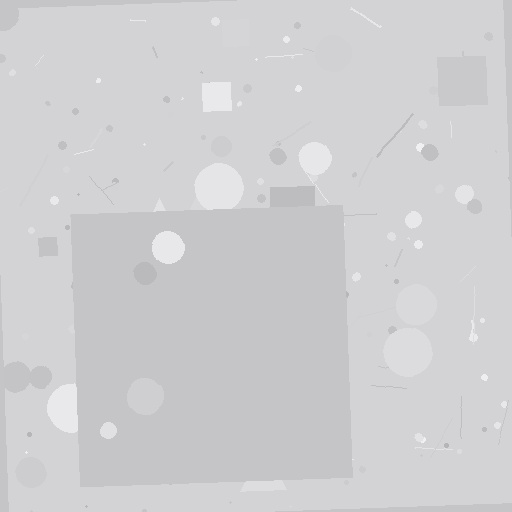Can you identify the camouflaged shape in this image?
The camouflaged shape is a square.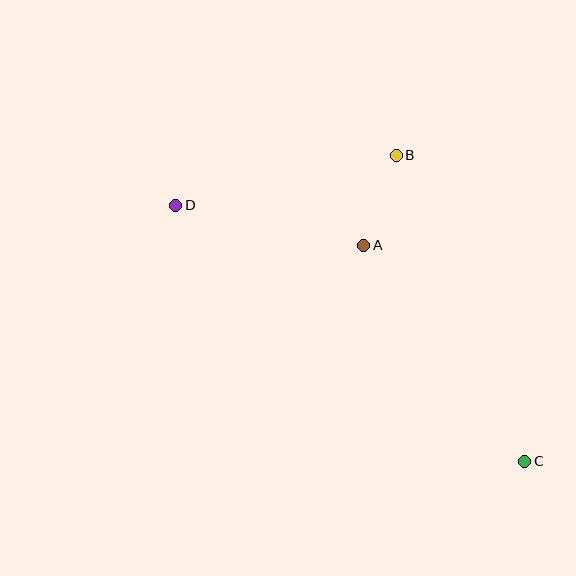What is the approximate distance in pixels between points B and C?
The distance between B and C is approximately 332 pixels.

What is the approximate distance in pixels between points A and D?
The distance between A and D is approximately 192 pixels.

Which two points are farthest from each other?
Points C and D are farthest from each other.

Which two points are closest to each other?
Points A and B are closest to each other.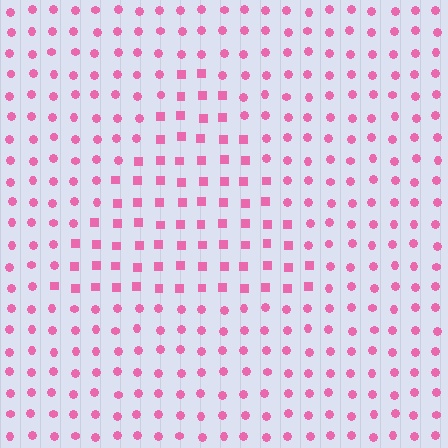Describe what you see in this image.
The image is filled with small pink elements arranged in a uniform grid. A triangle-shaped region contains squares, while the surrounding area contains circles. The boundary is defined purely by the change in element shape.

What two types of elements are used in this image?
The image uses squares inside the triangle region and circles outside it.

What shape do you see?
I see a triangle.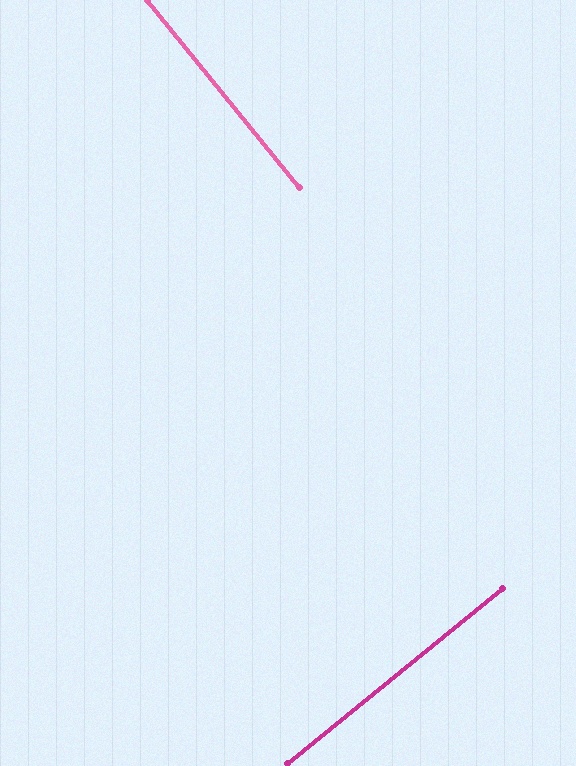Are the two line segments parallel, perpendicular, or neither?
Perpendicular — they meet at approximately 90°.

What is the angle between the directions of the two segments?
Approximately 90 degrees.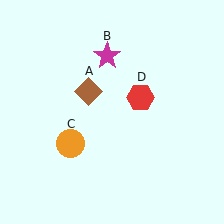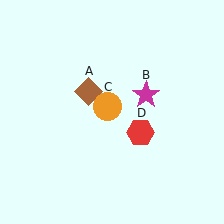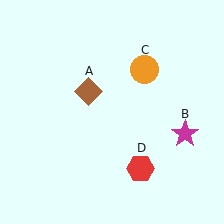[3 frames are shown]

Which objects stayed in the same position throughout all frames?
Brown diamond (object A) remained stationary.